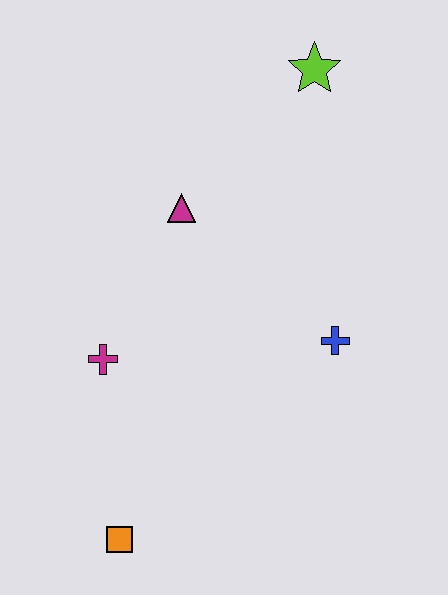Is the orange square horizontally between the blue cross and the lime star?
No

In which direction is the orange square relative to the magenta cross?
The orange square is below the magenta cross.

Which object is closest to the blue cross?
The magenta triangle is closest to the blue cross.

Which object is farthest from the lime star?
The orange square is farthest from the lime star.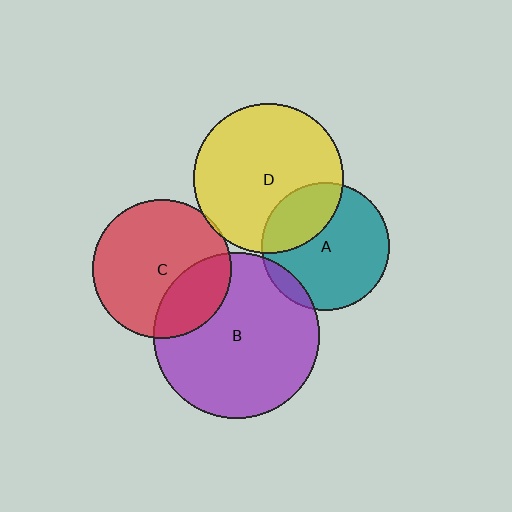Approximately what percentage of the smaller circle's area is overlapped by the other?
Approximately 5%.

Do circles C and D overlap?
Yes.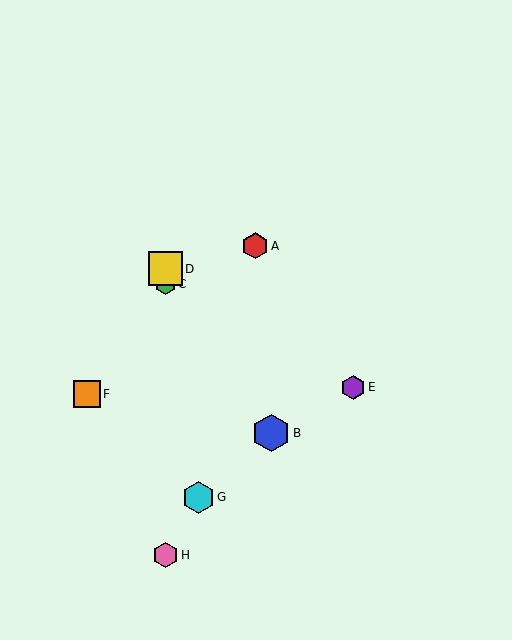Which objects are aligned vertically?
Objects C, D, H are aligned vertically.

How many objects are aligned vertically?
3 objects (C, D, H) are aligned vertically.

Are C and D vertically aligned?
Yes, both are at x≈165.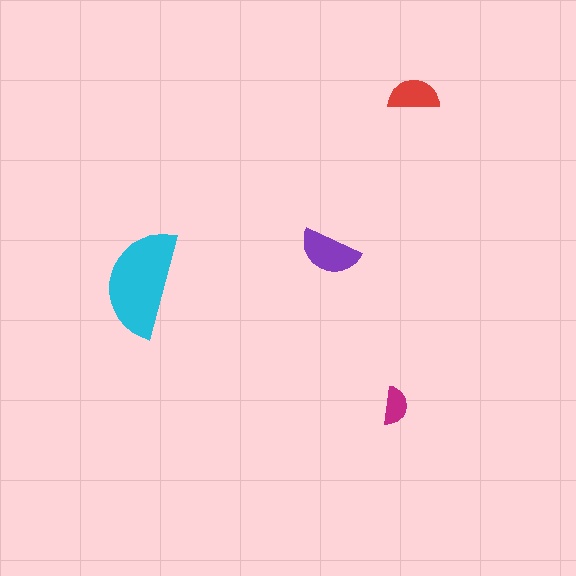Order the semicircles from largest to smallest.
the cyan one, the purple one, the red one, the magenta one.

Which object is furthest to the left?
The cyan semicircle is leftmost.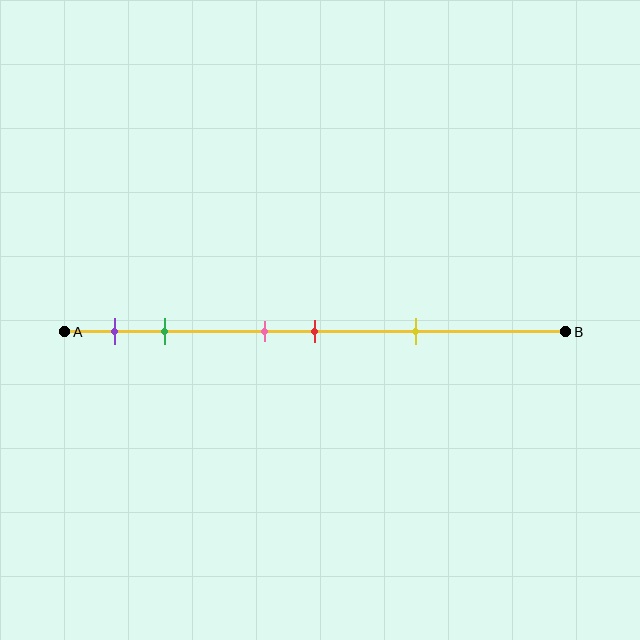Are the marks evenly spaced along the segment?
No, the marks are not evenly spaced.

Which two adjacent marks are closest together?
The pink and red marks are the closest adjacent pair.